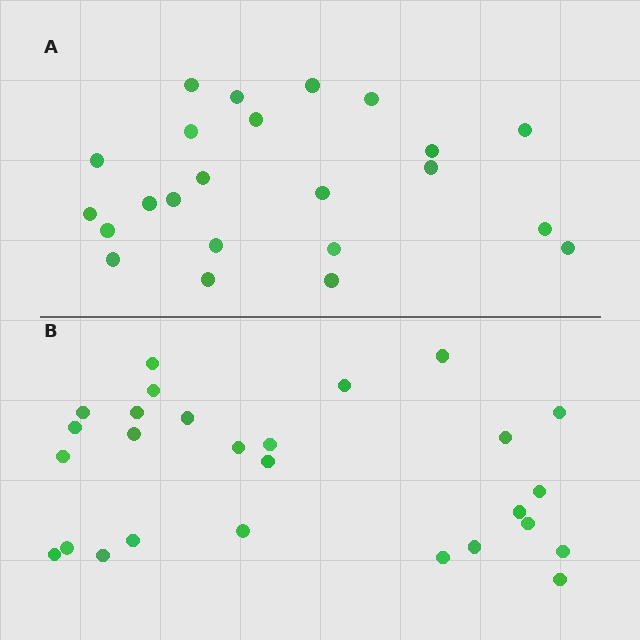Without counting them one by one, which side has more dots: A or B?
Region B (the bottom region) has more dots.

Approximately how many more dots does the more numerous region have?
Region B has about 4 more dots than region A.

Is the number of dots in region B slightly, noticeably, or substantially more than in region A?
Region B has only slightly more — the two regions are fairly close. The ratio is roughly 1.2 to 1.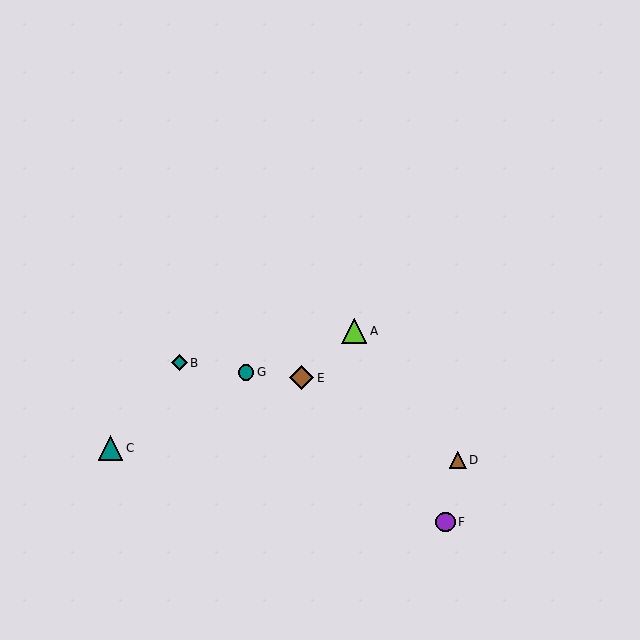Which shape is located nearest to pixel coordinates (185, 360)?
The teal diamond (labeled B) at (179, 363) is nearest to that location.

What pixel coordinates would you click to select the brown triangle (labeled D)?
Click at (458, 460) to select the brown triangle D.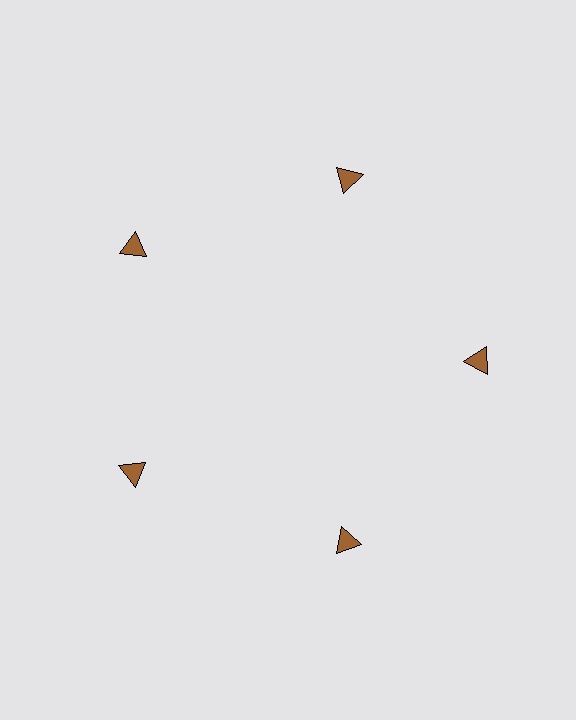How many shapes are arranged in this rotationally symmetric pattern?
There are 5 shapes, arranged in 5 groups of 1.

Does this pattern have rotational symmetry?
Yes, this pattern has 5-fold rotational symmetry. It looks the same after rotating 72 degrees around the center.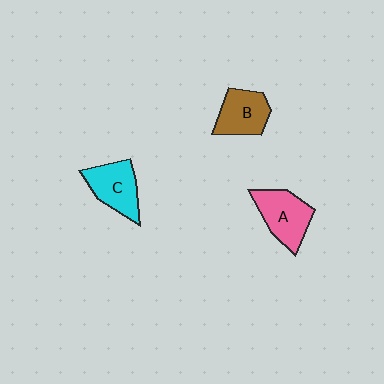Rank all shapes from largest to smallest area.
From largest to smallest: A (pink), C (cyan), B (brown).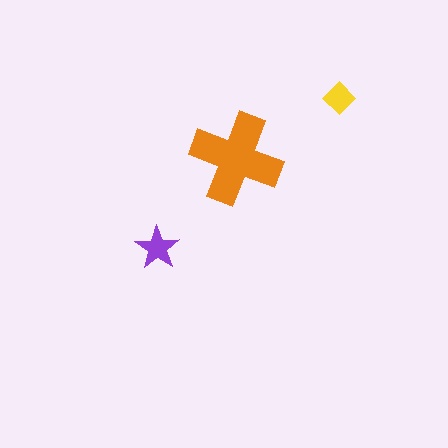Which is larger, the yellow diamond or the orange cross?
The orange cross.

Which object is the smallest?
The yellow diamond.